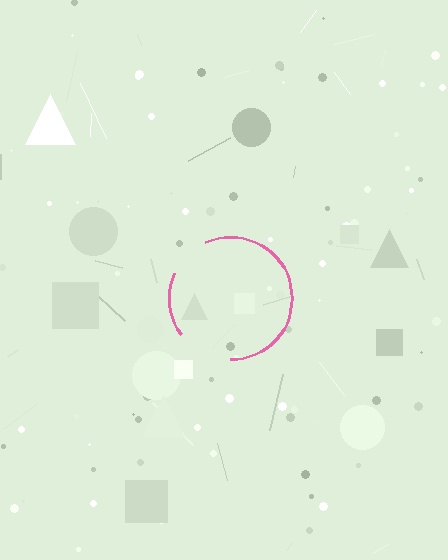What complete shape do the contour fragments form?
The contour fragments form a circle.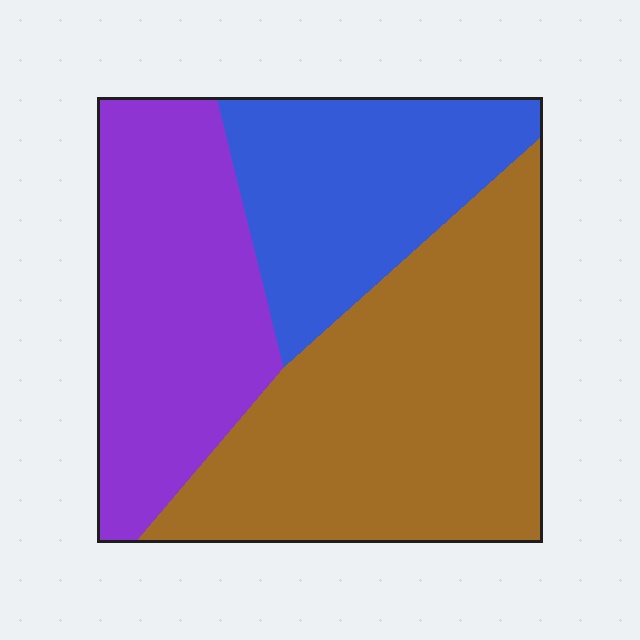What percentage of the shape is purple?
Purple takes up about one third (1/3) of the shape.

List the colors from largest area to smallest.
From largest to smallest: brown, purple, blue.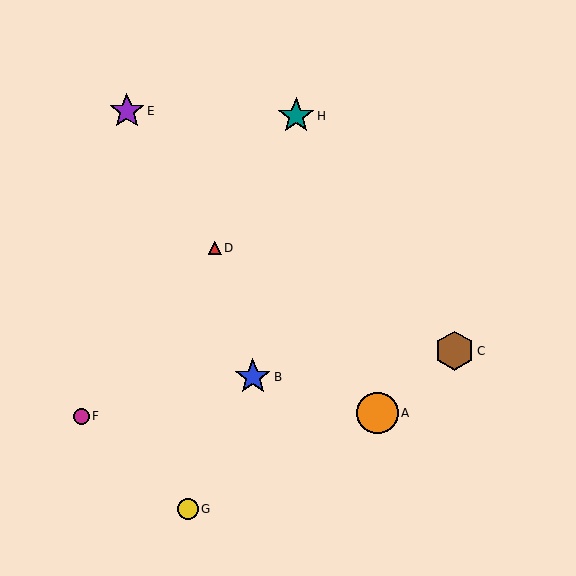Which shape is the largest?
The orange circle (labeled A) is the largest.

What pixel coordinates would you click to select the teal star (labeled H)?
Click at (296, 116) to select the teal star H.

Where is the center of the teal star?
The center of the teal star is at (296, 116).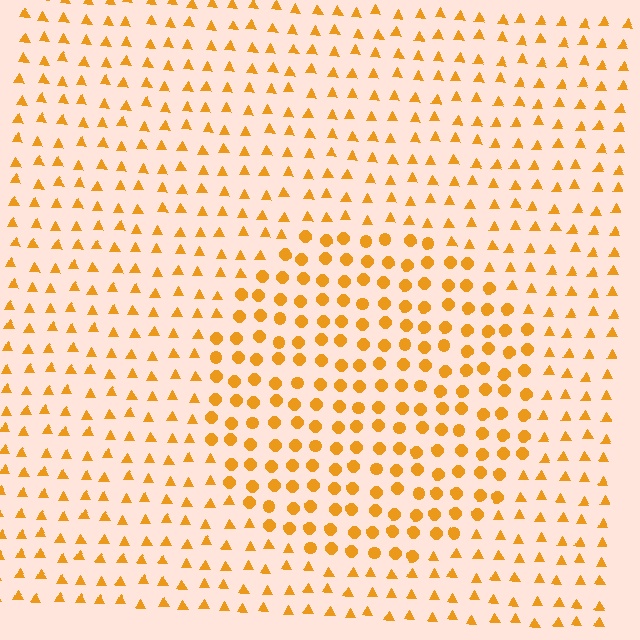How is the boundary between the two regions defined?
The boundary is defined by a change in element shape: circles inside vs. triangles outside. All elements share the same color and spacing.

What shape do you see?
I see a circle.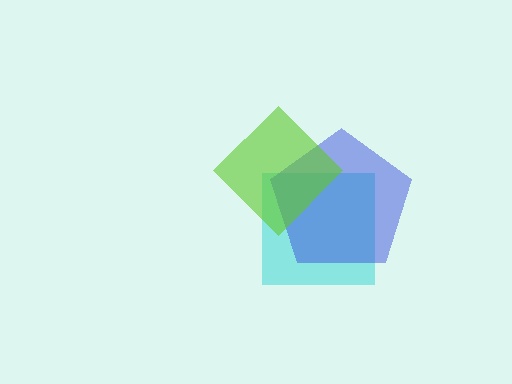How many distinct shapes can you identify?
There are 3 distinct shapes: a cyan square, a blue pentagon, a lime diamond.